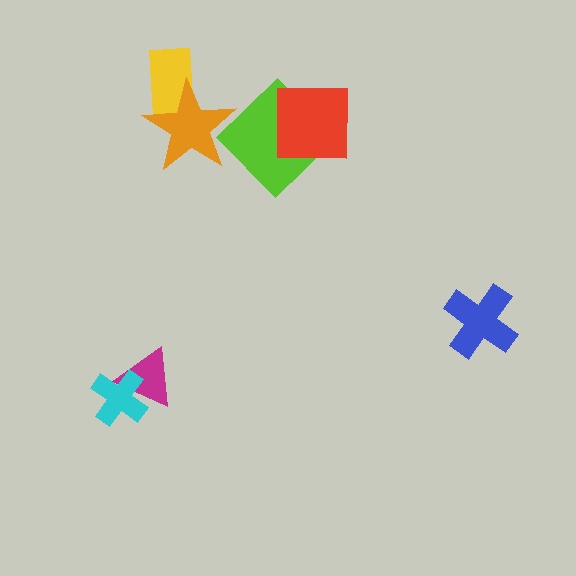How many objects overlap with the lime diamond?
1 object overlaps with the lime diamond.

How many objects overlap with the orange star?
1 object overlaps with the orange star.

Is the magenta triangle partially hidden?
Yes, it is partially covered by another shape.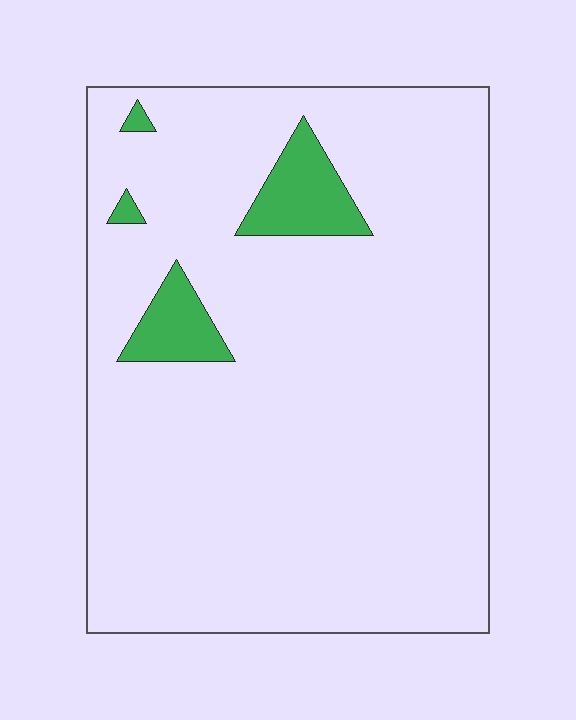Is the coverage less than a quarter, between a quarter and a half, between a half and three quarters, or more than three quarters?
Less than a quarter.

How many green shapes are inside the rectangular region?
4.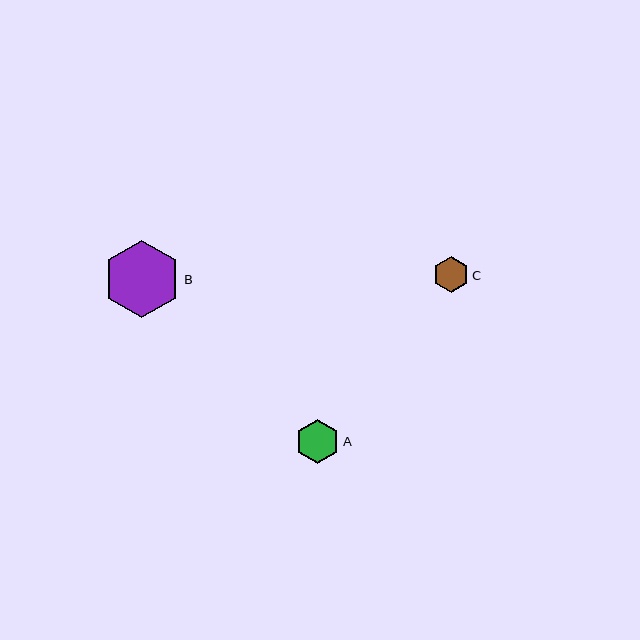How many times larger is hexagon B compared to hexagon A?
Hexagon B is approximately 1.8 times the size of hexagon A.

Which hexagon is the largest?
Hexagon B is the largest with a size of approximately 78 pixels.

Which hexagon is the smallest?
Hexagon C is the smallest with a size of approximately 36 pixels.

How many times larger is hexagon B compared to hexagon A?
Hexagon B is approximately 1.8 times the size of hexagon A.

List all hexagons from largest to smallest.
From largest to smallest: B, A, C.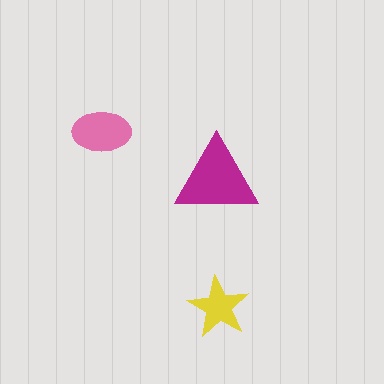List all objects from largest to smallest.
The magenta triangle, the pink ellipse, the yellow star.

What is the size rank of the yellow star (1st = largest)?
3rd.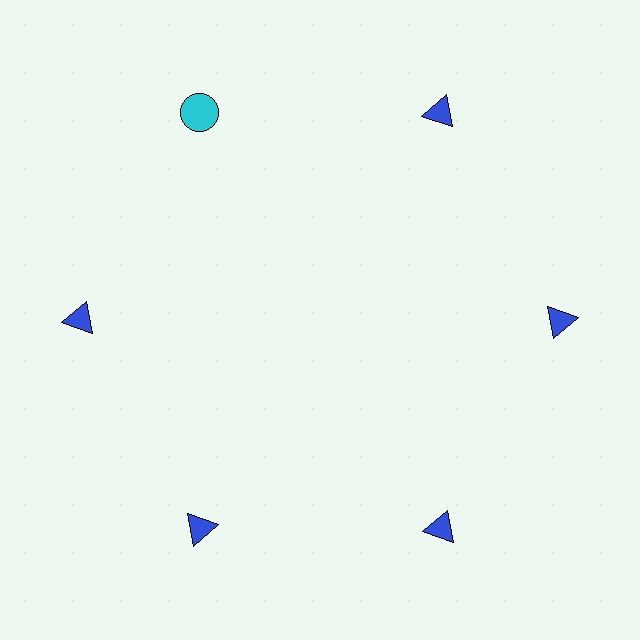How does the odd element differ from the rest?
It differs in both color (cyan instead of blue) and shape (circle instead of triangle).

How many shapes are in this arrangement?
There are 6 shapes arranged in a ring pattern.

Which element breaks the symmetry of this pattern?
The cyan circle at roughly the 11 o'clock position breaks the symmetry. All other shapes are blue triangles.